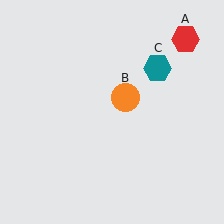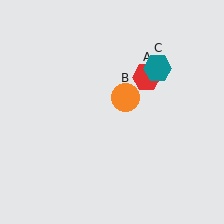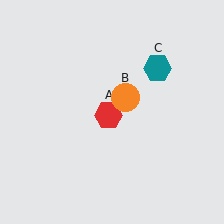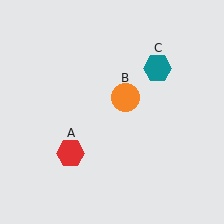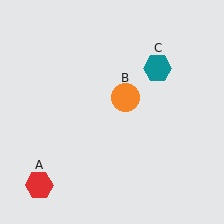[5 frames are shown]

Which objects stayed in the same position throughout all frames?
Orange circle (object B) and teal hexagon (object C) remained stationary.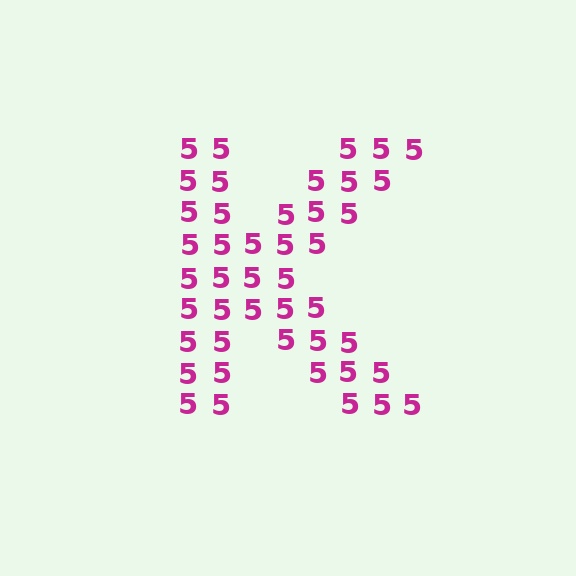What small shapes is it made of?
It is made of small digit 5's.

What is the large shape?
The large shape is the letter K.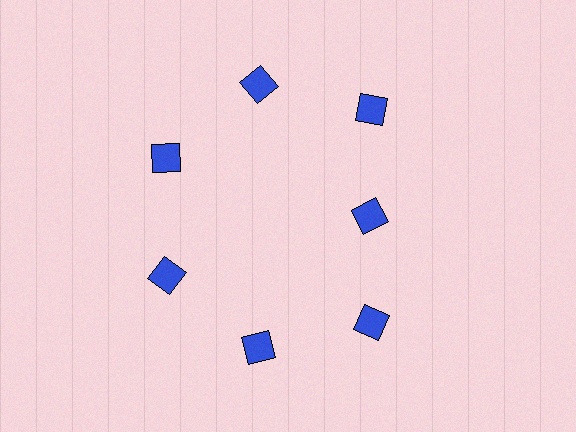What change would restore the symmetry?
The symmetry would be restored by moving it outward, back onto the ring so that all 7 squares sit at equal angles and equal distance from the center.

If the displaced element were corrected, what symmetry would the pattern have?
It would have 7-fold rotational symmetry — the pattern would map onto itself every 51 degrees.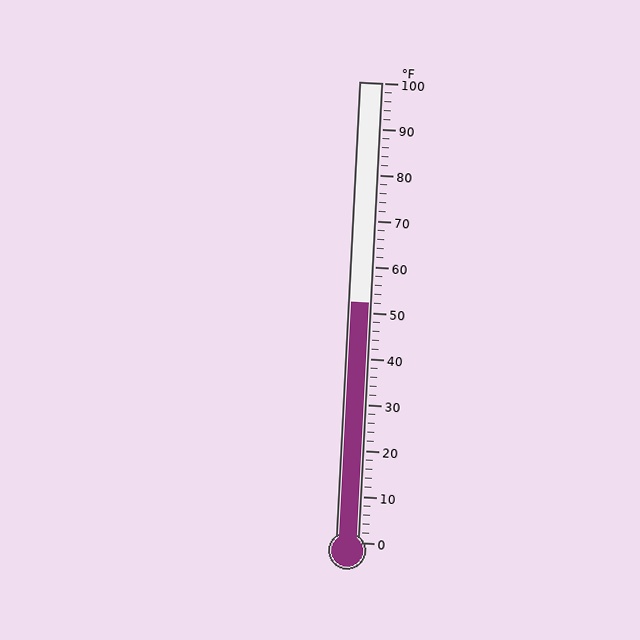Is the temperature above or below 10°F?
The temperature is above 10°F.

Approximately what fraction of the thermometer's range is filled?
The thermometer is filled to approximately 50% of its range.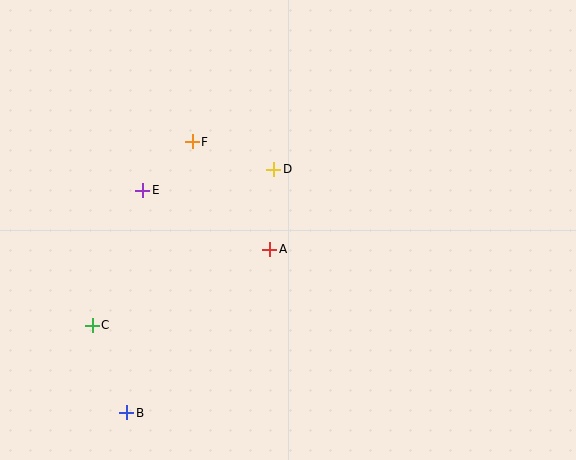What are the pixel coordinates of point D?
Point D is at (274, 169).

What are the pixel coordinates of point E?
Point E is at (143, 190).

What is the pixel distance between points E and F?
The distance between E and F is 70 pixels.